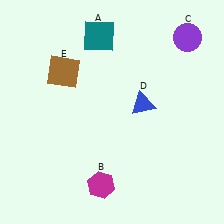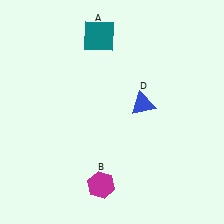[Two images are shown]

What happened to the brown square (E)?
The brown square (E) was removed in Image 2. It was in the top-left area of Image 1.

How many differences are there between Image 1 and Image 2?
There are 2 differences between the two images.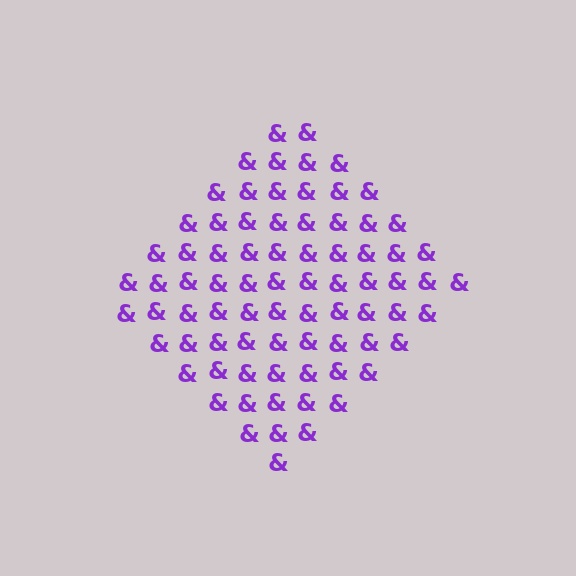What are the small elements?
The small elements are ampersands.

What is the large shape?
The large shape is a diamond.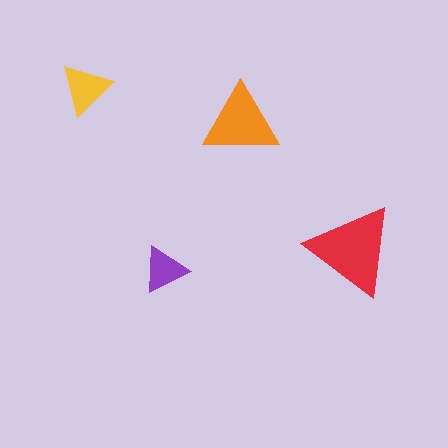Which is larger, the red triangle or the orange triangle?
The red one.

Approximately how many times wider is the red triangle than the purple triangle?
About 2 times wider.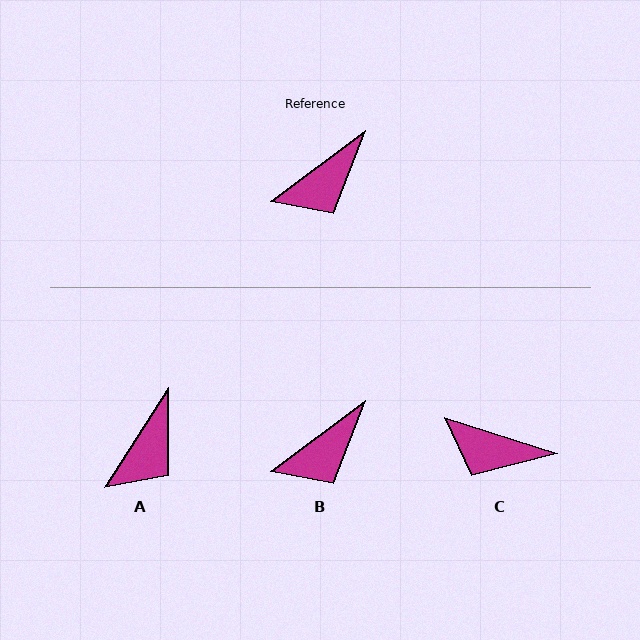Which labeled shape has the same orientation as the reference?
B.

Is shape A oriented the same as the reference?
No, it is off by about 21 degrees.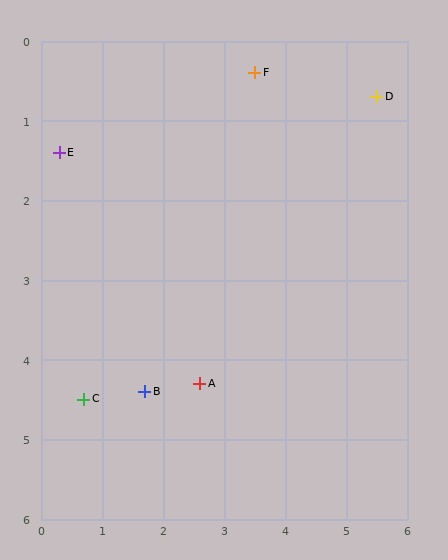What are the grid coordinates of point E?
Point E is at approximately (0.3, 1.4).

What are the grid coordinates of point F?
Point F is at approximately (3.5, 0.4).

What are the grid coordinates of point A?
Point A is at approximately (2.6, 4.3).